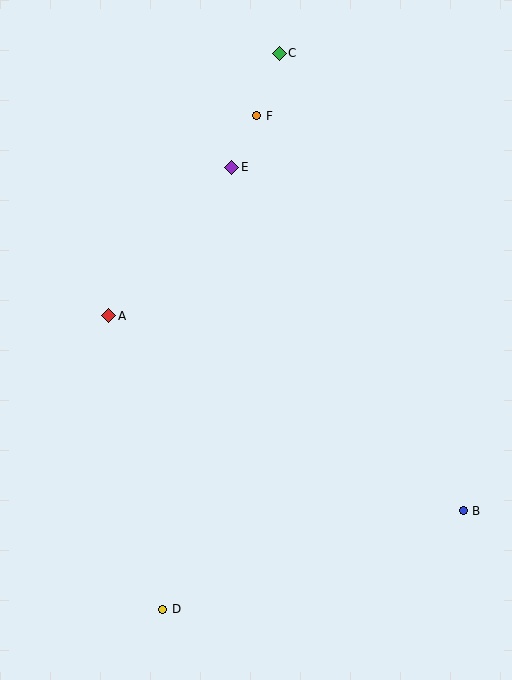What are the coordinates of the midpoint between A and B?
The midpoint between A and B is at (286, 413).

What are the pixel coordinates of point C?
Point C is at (279, 54).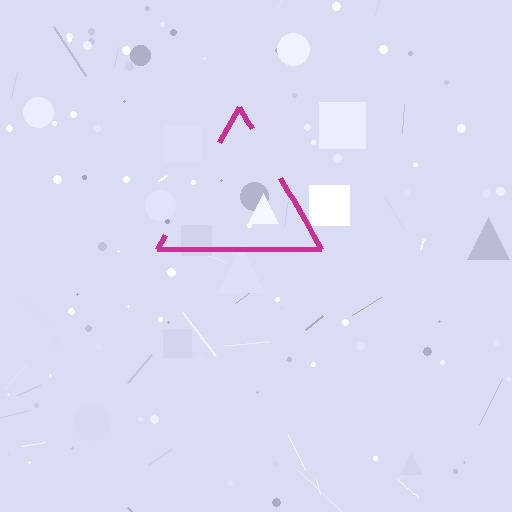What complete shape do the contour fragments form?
The contour fragments form a triangle.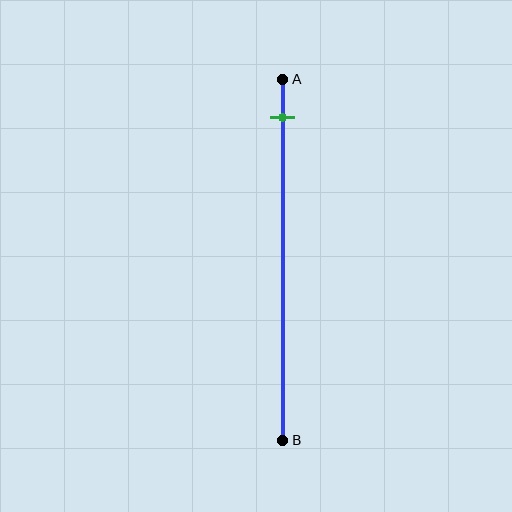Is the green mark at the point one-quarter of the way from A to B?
No, the mark is at about 10% from A, not at the 25% one-quarter point.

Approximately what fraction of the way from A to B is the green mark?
The green mark is approximately 10% of the way from A to B.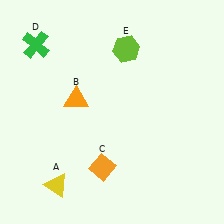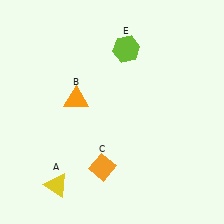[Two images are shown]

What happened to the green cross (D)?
The green cross (D) was removed in Image 2. It was in the top-left area of Image 1.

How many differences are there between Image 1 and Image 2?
There is 1 difference between the two images.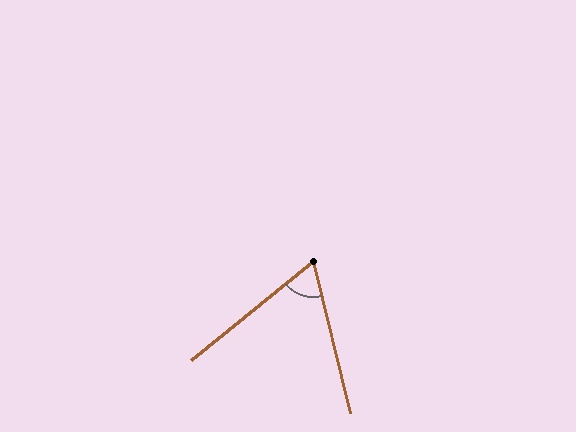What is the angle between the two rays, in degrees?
Approximately 65 degrees.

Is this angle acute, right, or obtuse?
It is acute.